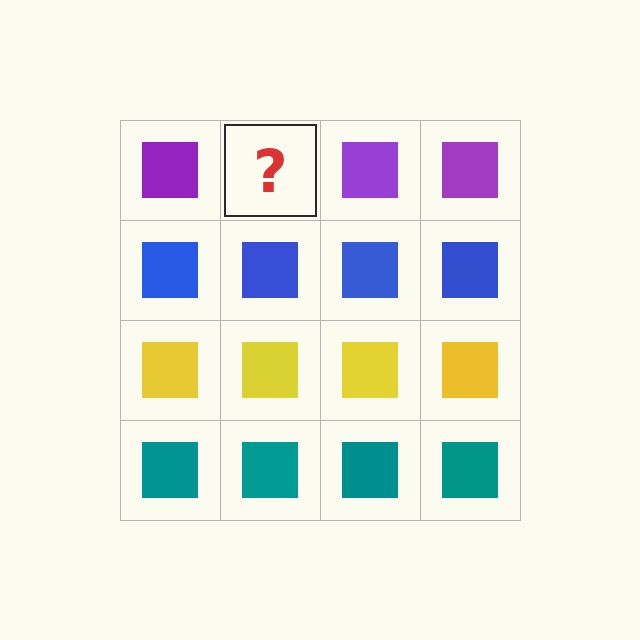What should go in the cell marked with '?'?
The missing cell should contain a purple square.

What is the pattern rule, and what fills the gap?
The rule is that each row has a consistent color. The gap should be filled with a purple square.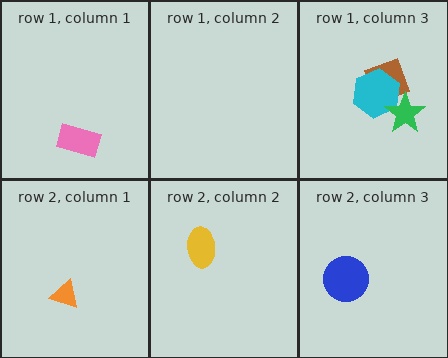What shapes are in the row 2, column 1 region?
The orange triangle.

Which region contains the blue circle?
The row 2, column 3 region.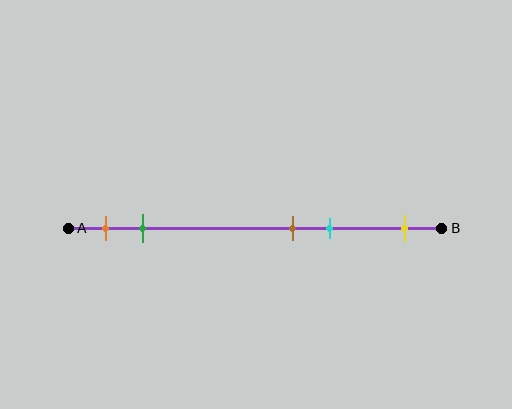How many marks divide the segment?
There are 5 marks dividing the segment.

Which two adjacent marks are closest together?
The brown and cyan marks are the closest adjacent pair.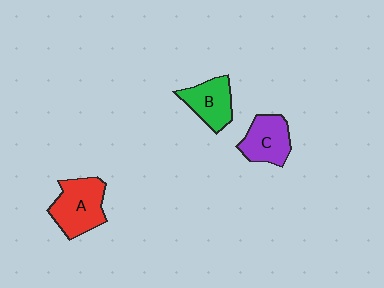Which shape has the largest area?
Shape A (red).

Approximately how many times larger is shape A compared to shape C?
Approximately 1.3 times.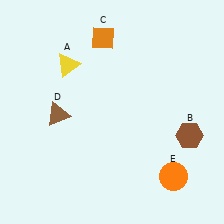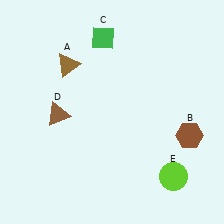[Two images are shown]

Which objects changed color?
A changed from yellow to brown. C changed from orange to green. E changed from orange to lime.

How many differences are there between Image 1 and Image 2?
There are 3 differences between the two images.